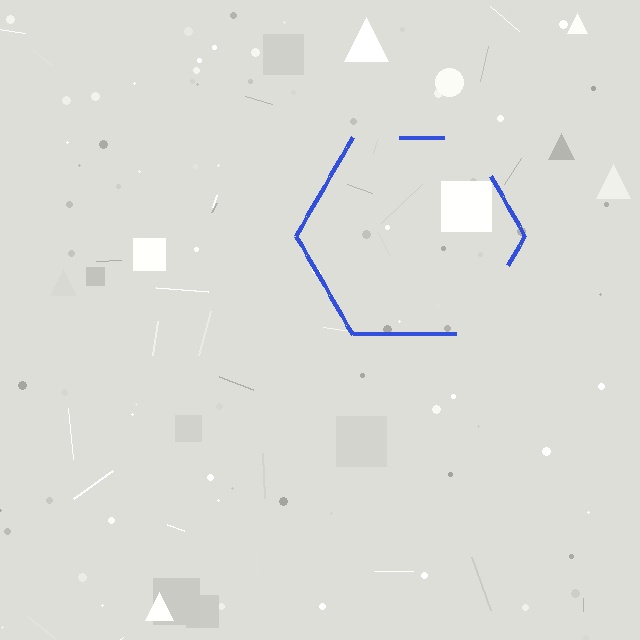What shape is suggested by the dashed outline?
The dashed outline suggests a hexagon.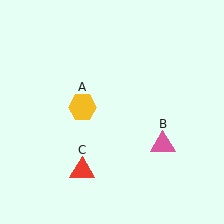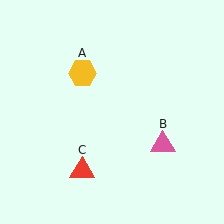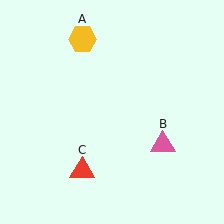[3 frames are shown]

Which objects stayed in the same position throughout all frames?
Pink triangle (object B) and red triangle (object C) remained stationary.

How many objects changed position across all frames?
1 object changed position: yellow hexagon (object A).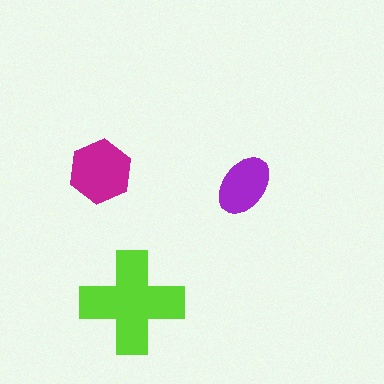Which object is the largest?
The lime cross.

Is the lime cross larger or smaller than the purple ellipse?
Larger.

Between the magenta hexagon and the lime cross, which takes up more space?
The lime cross.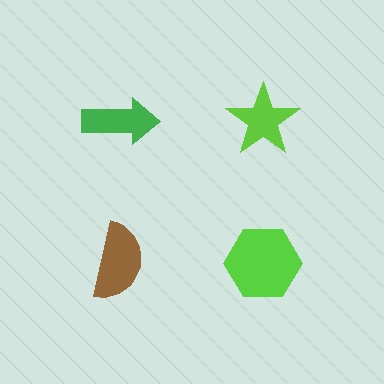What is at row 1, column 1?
A green arrow.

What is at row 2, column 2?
A lime hexagon.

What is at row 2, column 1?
A brown semicircle.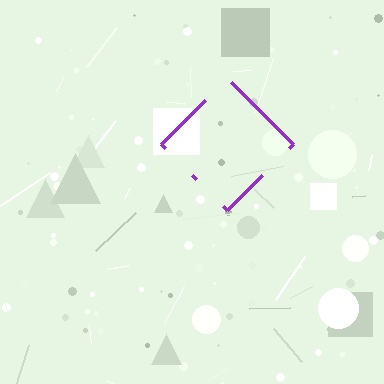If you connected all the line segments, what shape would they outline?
They would outline a diamond.